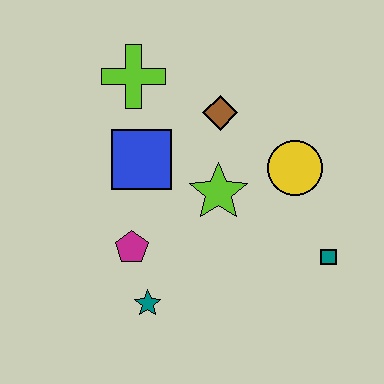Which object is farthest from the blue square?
The teal square is farthest from the blue square.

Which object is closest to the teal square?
The yellow circle is closest to the teal square.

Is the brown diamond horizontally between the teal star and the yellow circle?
Yes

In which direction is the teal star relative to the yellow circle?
The teal star is to the left of the yellow circle.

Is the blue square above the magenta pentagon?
Yes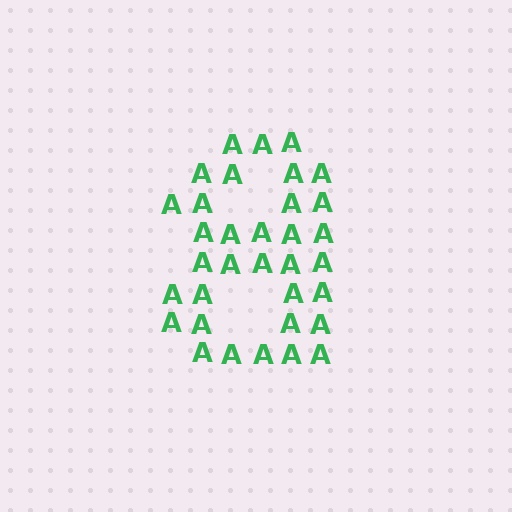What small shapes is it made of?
It is made of small letter A's.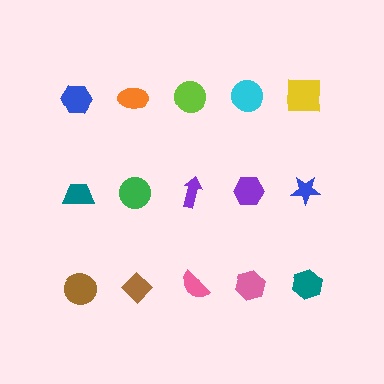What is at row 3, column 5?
A teal hexagon.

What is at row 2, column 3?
A purple arrow.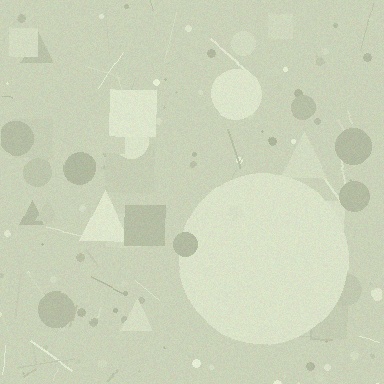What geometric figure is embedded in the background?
A circle is embedded in the background.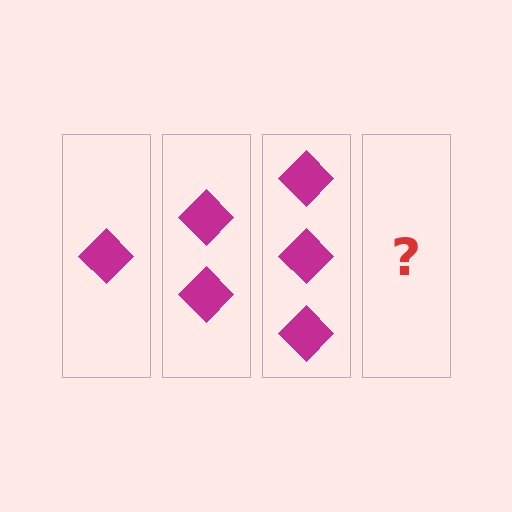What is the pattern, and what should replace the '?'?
The pattern is that each step adds one more diamond. The '?' should be 4 diamonds.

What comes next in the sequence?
The next element should be 4 diamonds.